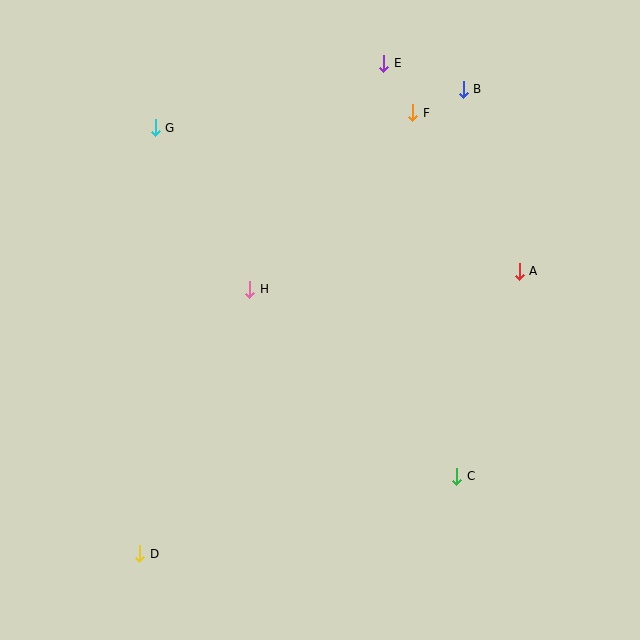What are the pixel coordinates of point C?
Point C is at (457, 476).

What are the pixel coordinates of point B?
Point B is at (463, 89).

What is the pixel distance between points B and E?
The distance between B and E is 84 pixels.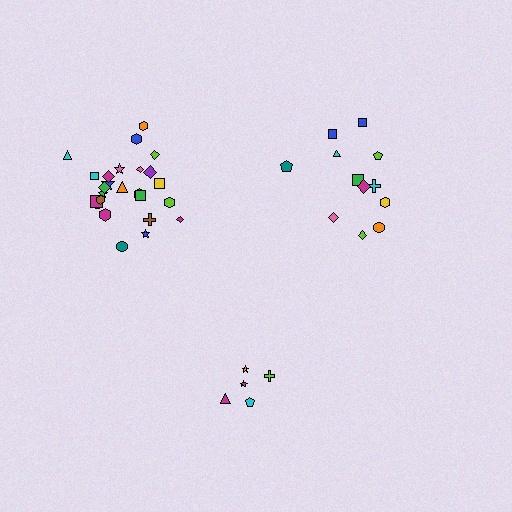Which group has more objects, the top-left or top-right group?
The top-left group.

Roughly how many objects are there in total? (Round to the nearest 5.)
Roughly 40 objects in total.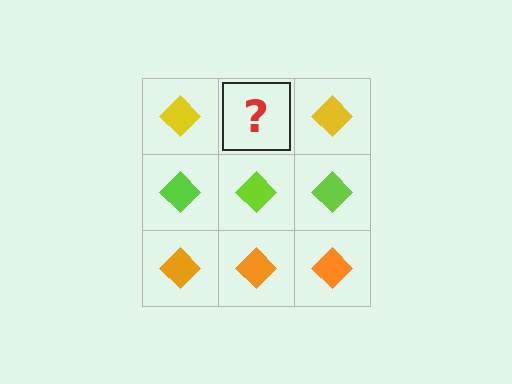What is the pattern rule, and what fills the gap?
The rule is that each row has a consistent color. The gap should be filled with a yellow diamond.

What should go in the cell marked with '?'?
The missing cell should contain a yellow diamond.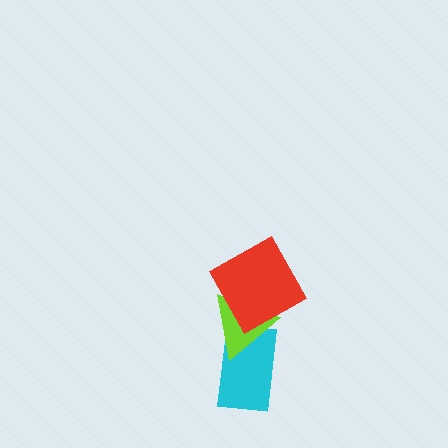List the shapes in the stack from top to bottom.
From top to bottom: the red square, the lime triangle, the cyan rectangle.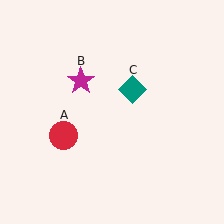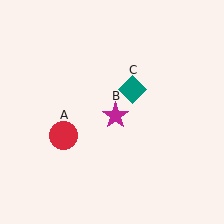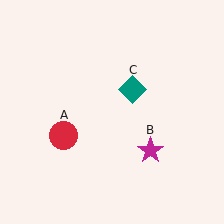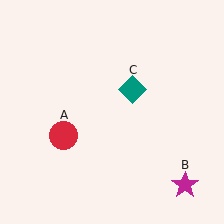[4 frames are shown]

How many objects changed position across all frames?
1 object changed position: magenta star (object B).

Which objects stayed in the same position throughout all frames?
Red circle (object A) and teal diamond (object C) remained stationary.